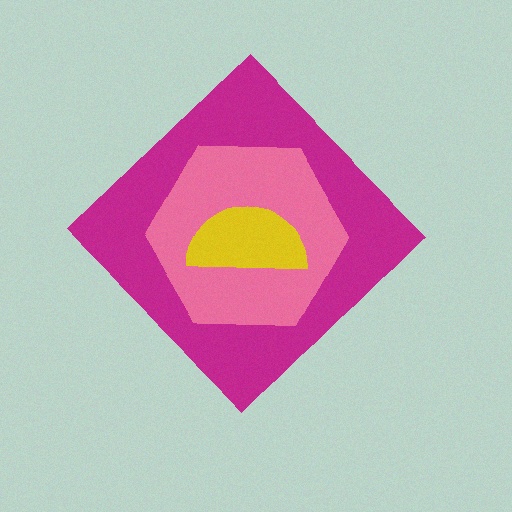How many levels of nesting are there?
3.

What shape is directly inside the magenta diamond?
The pink hexagon.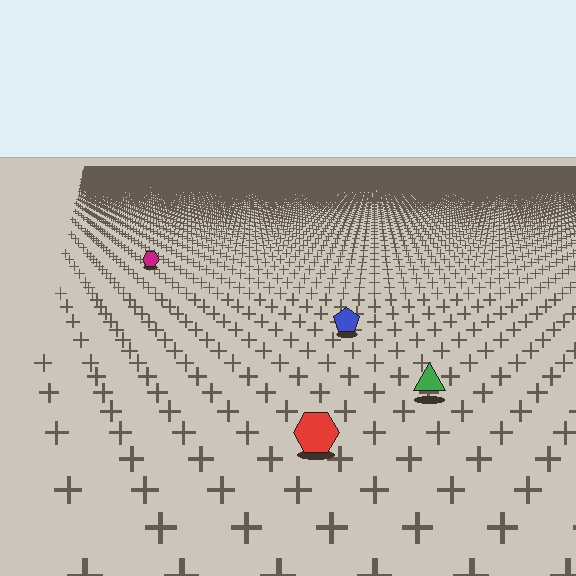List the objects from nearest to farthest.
From nearest to farthest: the red hexagon, the green triangle, the blue pentagon, the magenta hexagon.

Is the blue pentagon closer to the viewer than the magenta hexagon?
Yes. The blue pentagon is closer — you can tell from the texture gradient: the ground texture is coarser near it.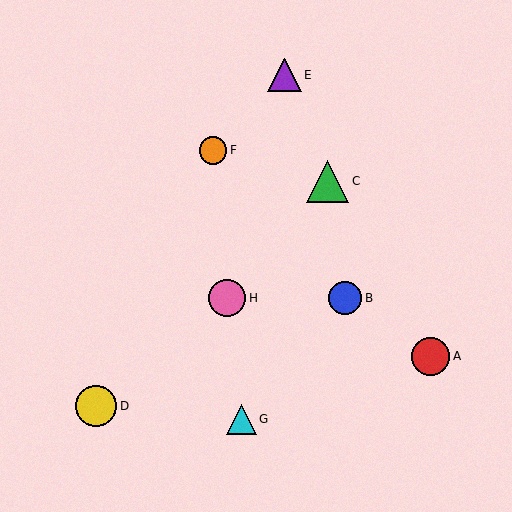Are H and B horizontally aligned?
Yes, both are at y≈298.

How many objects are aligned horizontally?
2 objects (B, H) are aligned horizontally.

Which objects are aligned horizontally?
Objects B, H are aligned horizontally.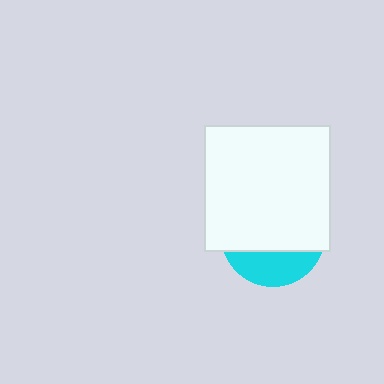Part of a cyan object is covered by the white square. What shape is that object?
It is a circle.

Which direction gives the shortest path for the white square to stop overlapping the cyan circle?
Moving up gives the shortest separation.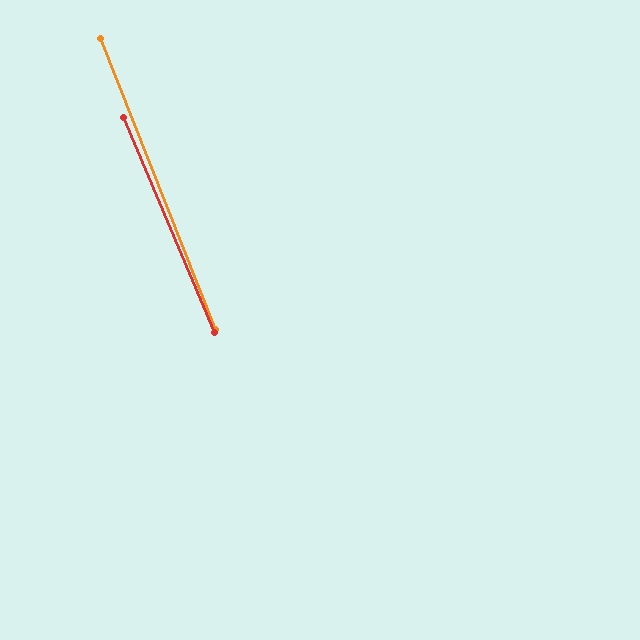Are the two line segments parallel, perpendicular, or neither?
Parallel — their directions differ by only 1.6°.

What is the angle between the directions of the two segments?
Approximately 2 degrees.